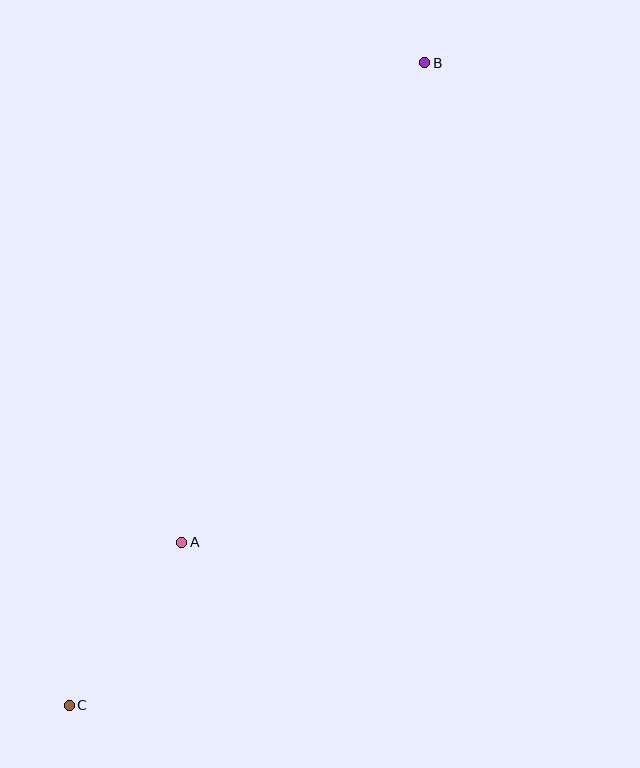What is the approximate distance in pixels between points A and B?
The distance between A and B is approximately 537 pixels.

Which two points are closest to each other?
Points A and C are closest to each other.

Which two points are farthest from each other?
Points B and C are farthest from each other.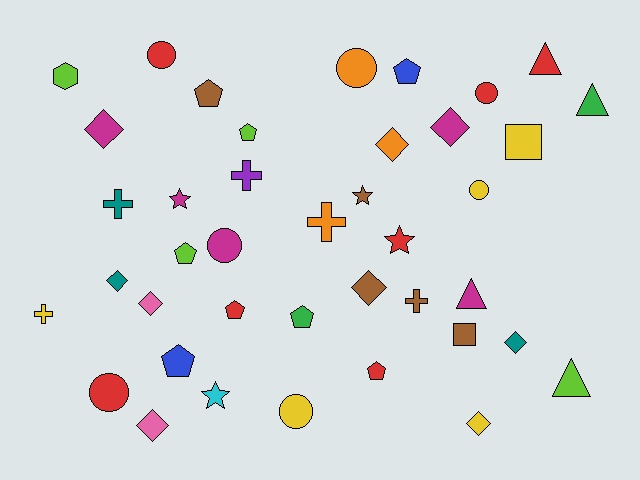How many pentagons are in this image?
There are 8 pentagons.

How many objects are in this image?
There are 40 objects.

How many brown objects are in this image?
There are 5 brown objects.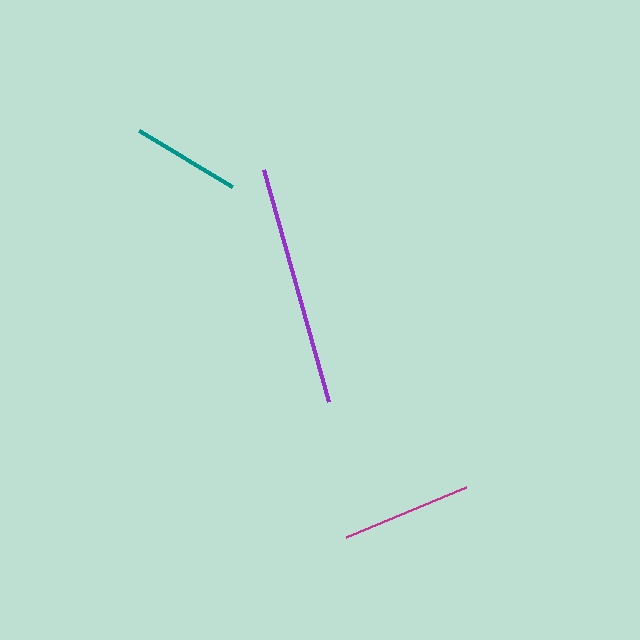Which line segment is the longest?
The purple line is the longest at approximately 241 pixels.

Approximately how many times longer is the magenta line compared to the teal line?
The magenta line is approximately 1.2 times the length of the teal line.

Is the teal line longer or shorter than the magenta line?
The magenta line is longer than the teal line.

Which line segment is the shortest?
The teal line is the shortest at approximately 109 pixels.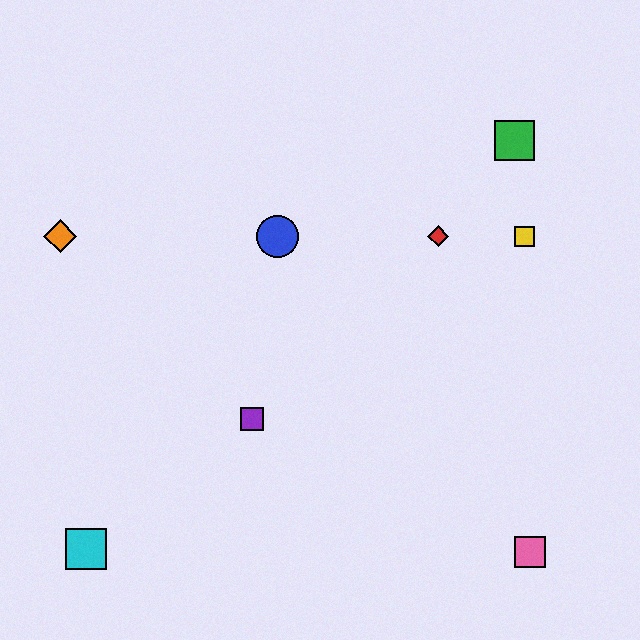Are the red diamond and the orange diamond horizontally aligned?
Yes, both are at y≈236.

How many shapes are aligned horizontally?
4 shapes (the red diamond, the blue circle, the yellow square, the orange diamond) are aligned horizontally.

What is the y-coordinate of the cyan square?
The cyan square is at y≈549.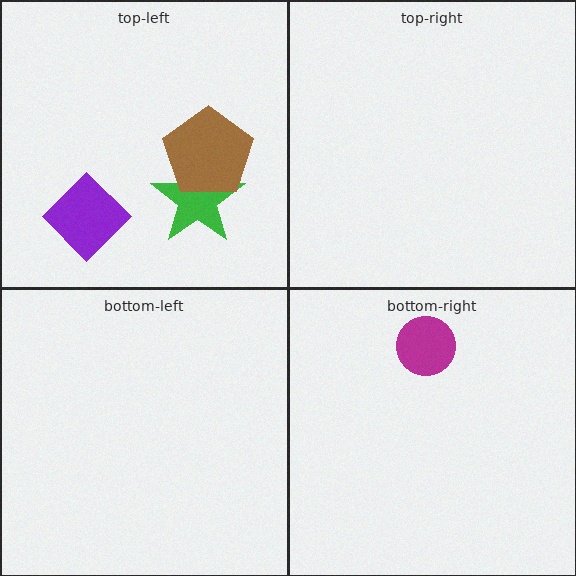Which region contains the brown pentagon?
The top-left region.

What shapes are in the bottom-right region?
The magenta circle.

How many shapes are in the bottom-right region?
1.